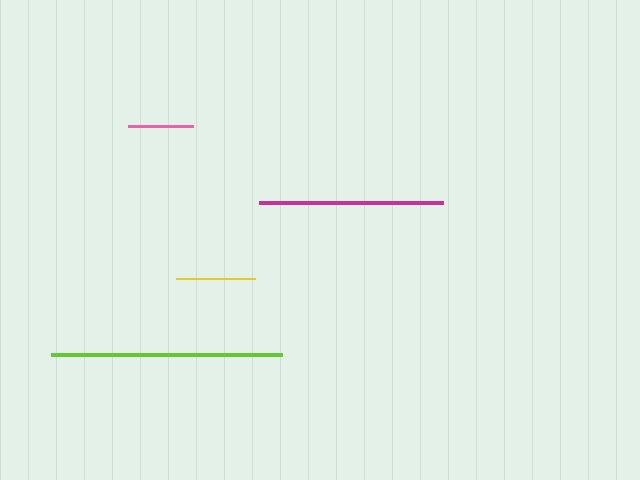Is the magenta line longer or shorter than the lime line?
The lime line is longer than the magenta line.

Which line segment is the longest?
The lime line is the longest at approximately 231 pixels.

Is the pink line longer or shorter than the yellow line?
The yellow line is longer than the pink line.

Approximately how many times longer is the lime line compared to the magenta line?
The lime line is approximately 1.3 times the length of the magenta line.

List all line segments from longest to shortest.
From longest to shortest: lime, magenta, yellow, pink.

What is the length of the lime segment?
The lime segment is approximately 231 pixels long.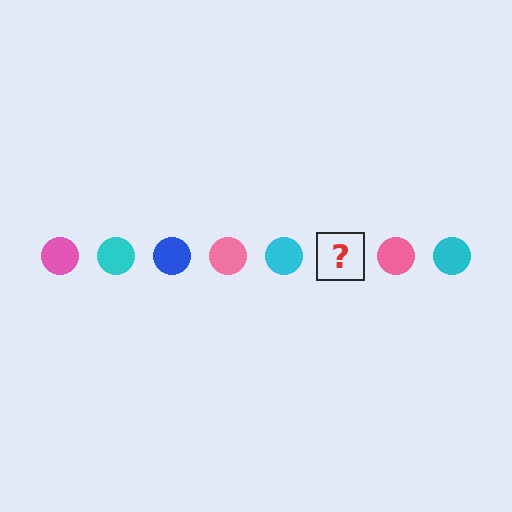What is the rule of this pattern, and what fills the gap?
The rule is that the pattern cycles through pink, cyan, blue circles. The gap should be filled with a blue circle.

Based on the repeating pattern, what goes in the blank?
The blank should be a blue circle.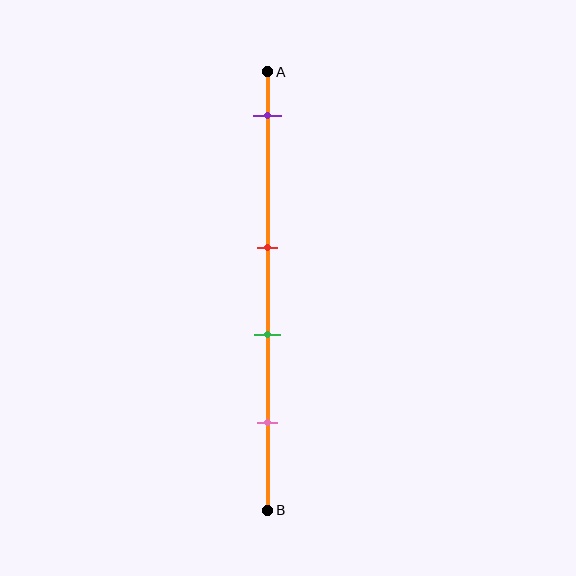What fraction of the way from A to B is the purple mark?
The purple mark is approximately 10% (0.1) of the way from A to B.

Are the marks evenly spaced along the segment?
No, the marks are not evenly spaced.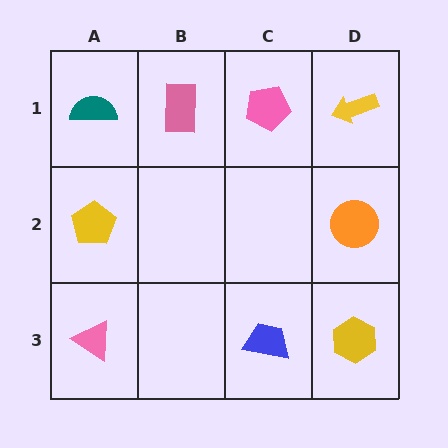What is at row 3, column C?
A blue trapezoid.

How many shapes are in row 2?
2 shapes.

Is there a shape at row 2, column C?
No, that cell is empty.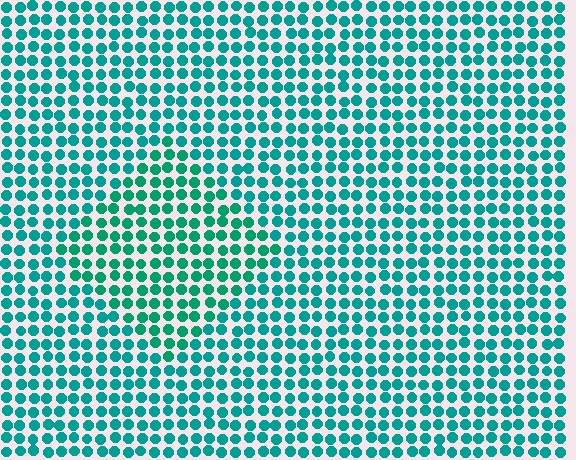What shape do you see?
I see a diamond.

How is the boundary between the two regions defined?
The boundary is defined purely by a slight shift in hue (about 16 degrees). Spacing, size, and orientation are identical on both sides.